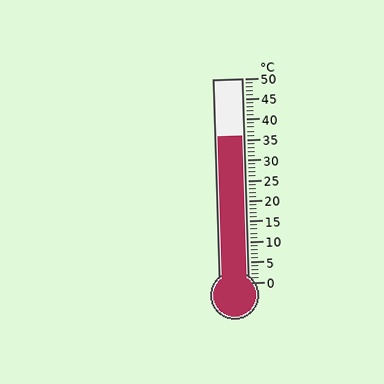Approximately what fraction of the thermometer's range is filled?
The thermometer is filled to approximately 70% of its range.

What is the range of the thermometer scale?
The thermometer scale ranges from 0°C to 50°C.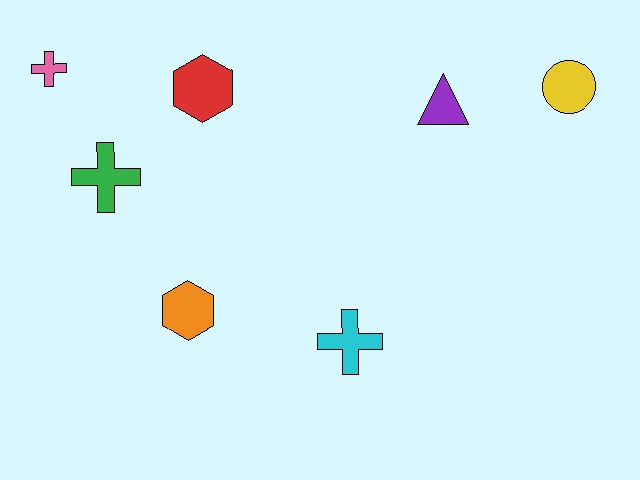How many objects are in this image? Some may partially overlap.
There are 7 objects.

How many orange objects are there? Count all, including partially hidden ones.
There is 1 orange object.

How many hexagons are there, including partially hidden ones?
There are 2 hexagons.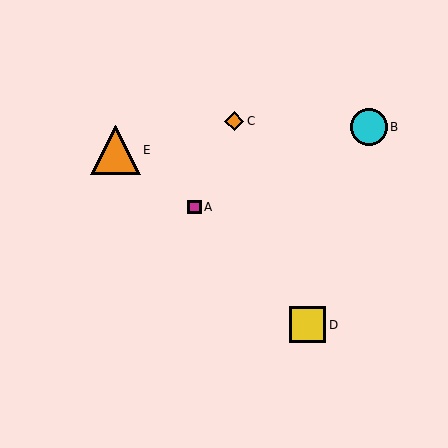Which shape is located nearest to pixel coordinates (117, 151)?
The orange triangle (labeled E) at (115, 150) is nearest to that location.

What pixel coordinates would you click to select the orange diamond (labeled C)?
Click at (234, 121) to select the orange diamond C.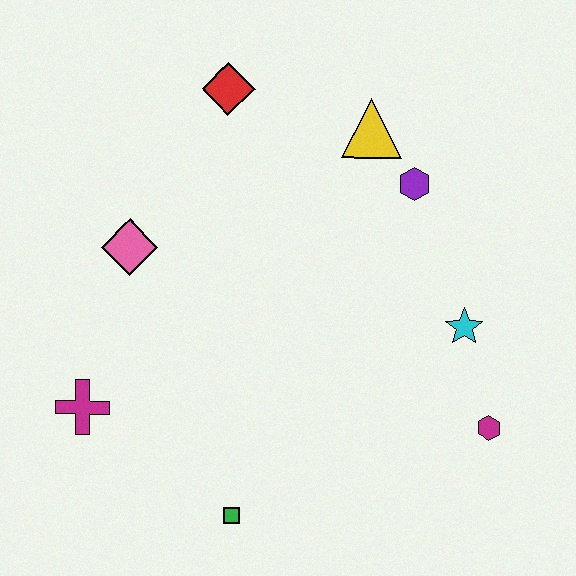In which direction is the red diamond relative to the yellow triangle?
The red diamond is to the left of the yellow triangle.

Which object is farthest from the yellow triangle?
The green square is farthest from the yellow triangle.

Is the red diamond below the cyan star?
No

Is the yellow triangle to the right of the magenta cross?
Yes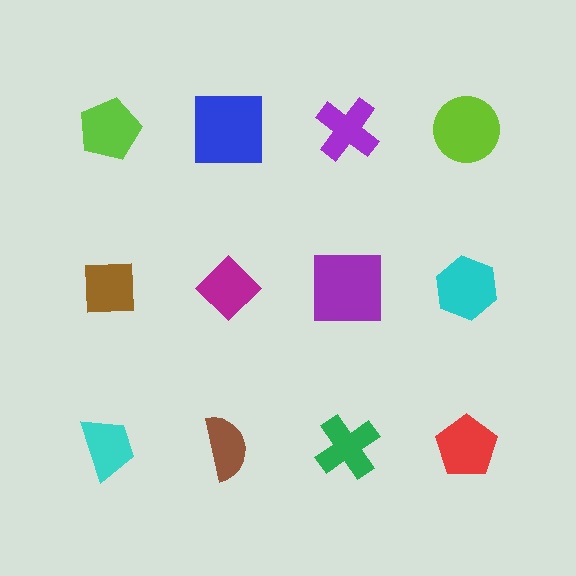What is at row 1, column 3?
A purple cross.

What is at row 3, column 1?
A cyan trapezoid.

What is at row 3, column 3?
A green cross.